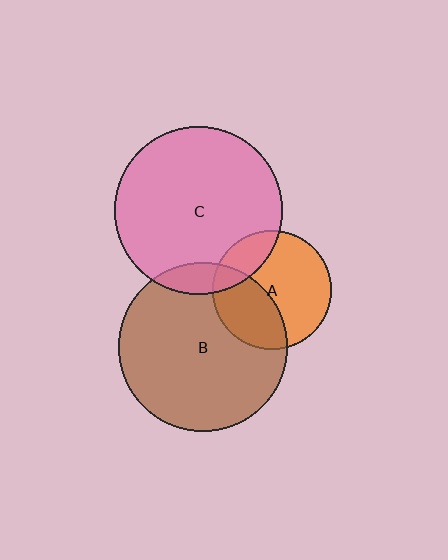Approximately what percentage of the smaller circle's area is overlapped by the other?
Approximately 20%.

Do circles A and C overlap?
Yes.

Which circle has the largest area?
Circle B (brown).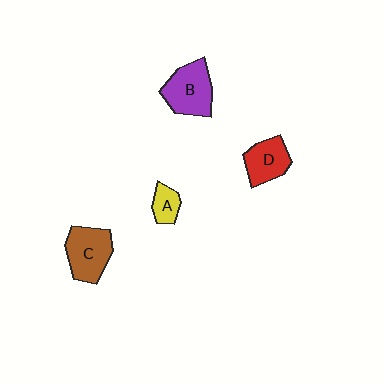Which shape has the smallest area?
Shape A (yellow).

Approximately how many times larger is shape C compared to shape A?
Approximately 2.3 times.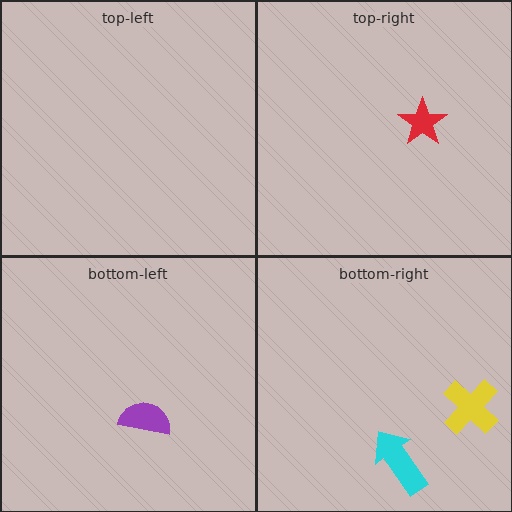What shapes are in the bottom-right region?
The cyan arrow, the yellow cross.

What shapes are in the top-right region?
The red star.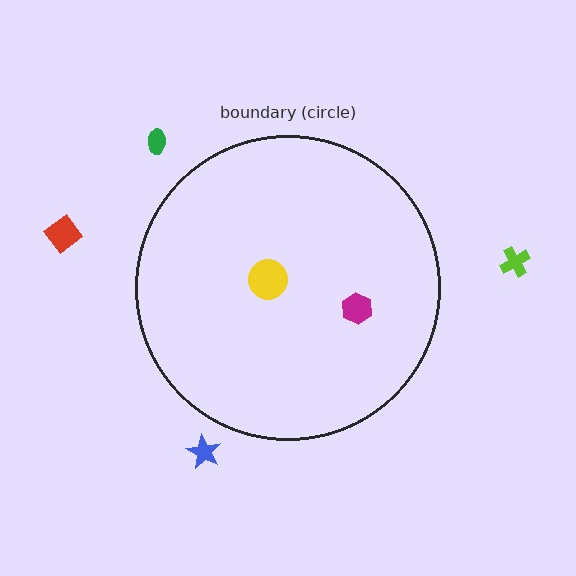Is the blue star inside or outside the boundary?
Outside.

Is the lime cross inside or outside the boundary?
Outside.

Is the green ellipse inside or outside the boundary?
Outside.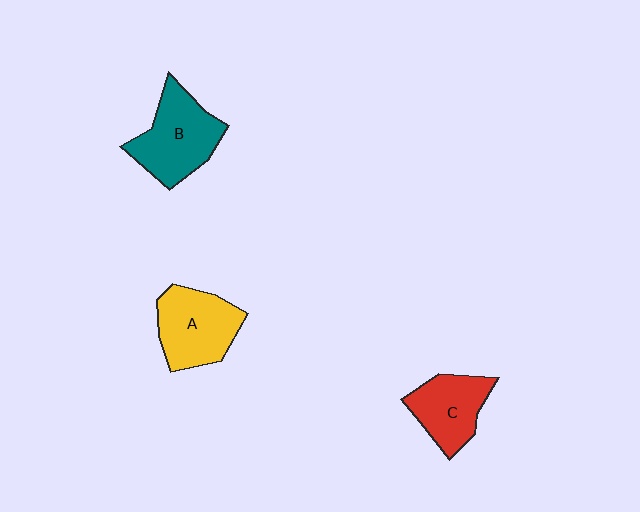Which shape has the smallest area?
Shape C (red).